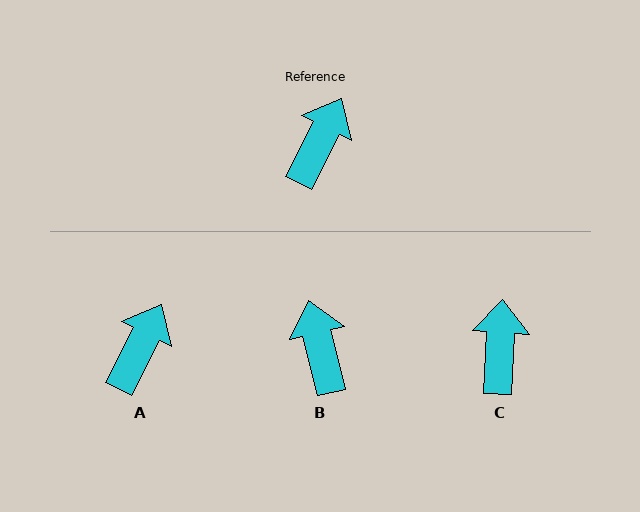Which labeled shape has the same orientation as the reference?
A.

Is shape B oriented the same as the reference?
No, it is off by about 41 degrees.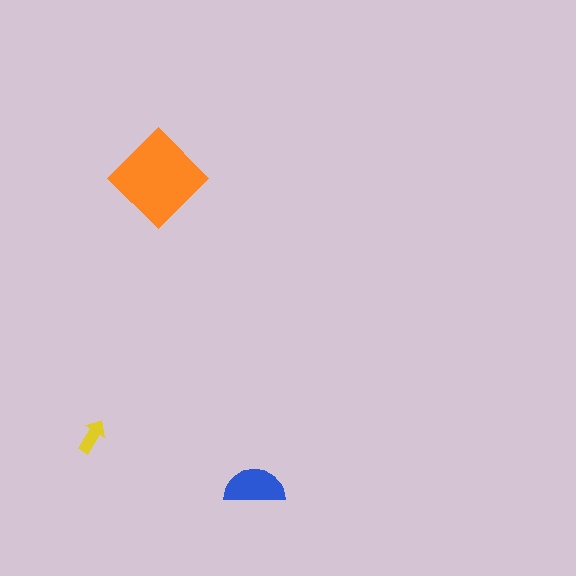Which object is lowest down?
The blue semicircle is bottommost.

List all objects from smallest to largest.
The yellow arrow, the blue semicircle, the orange diamond.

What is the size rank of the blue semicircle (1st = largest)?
2nd.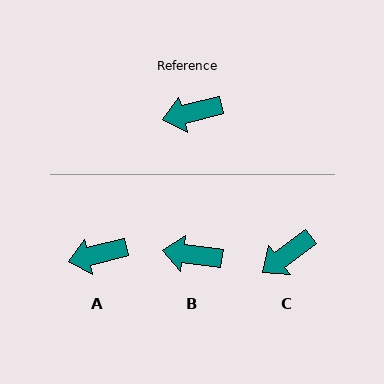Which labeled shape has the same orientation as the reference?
A.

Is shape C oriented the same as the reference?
No, it is off by about 22 degrees.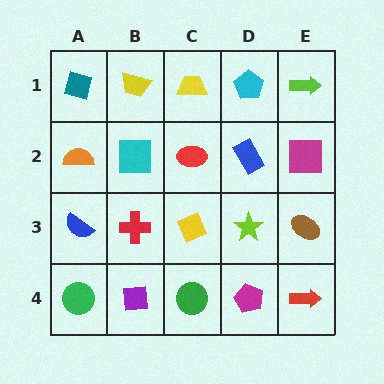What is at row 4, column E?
A red arrow.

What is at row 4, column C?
A green circle.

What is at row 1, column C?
A yellow trapezoid.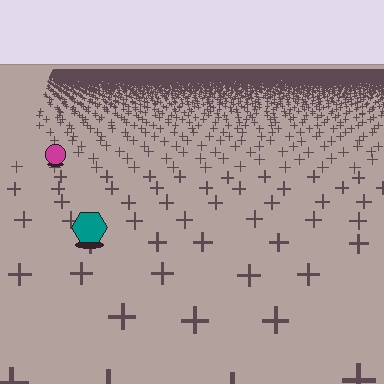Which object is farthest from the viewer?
The magenta circle is farthest from the viewer. It appears smaller and the ground texture around it is denser.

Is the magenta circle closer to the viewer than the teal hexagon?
No. The teal hexagon is closer — you can tell from the texture gradient: the ground texture is coarser near it.